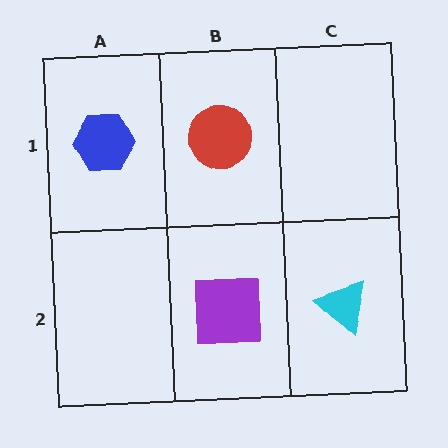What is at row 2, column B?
A purple square.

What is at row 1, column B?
A red circle.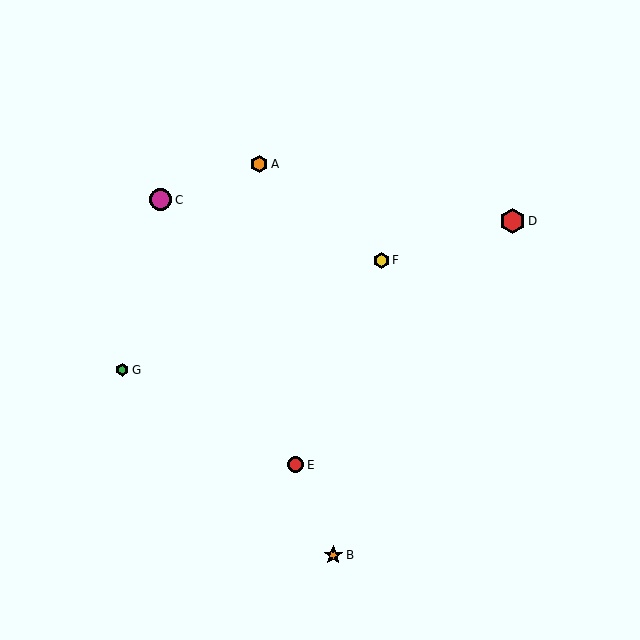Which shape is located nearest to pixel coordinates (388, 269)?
The yellow hexagon (labeled F) at (381, 260) is nearest to that location.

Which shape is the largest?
The red hexagon (labeled D) is the largest.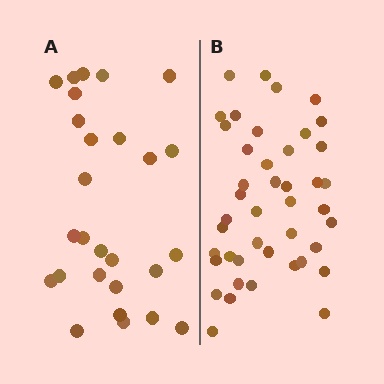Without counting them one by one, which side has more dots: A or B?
Region B (the right region) has more dots.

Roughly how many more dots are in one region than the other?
Region B has approximately 15 more dots than region A.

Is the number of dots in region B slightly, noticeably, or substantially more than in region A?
Region B has substantially more. The ratio is roughly 1.6 to 1.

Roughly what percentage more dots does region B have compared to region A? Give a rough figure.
About 60% more.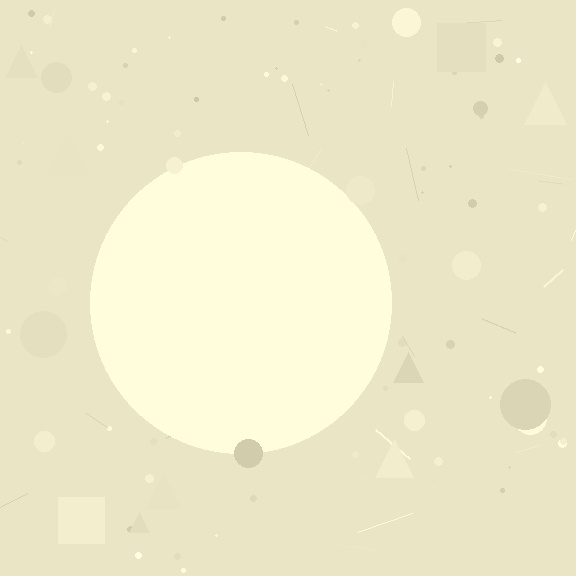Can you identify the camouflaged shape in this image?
The camouflaged shape is a circle.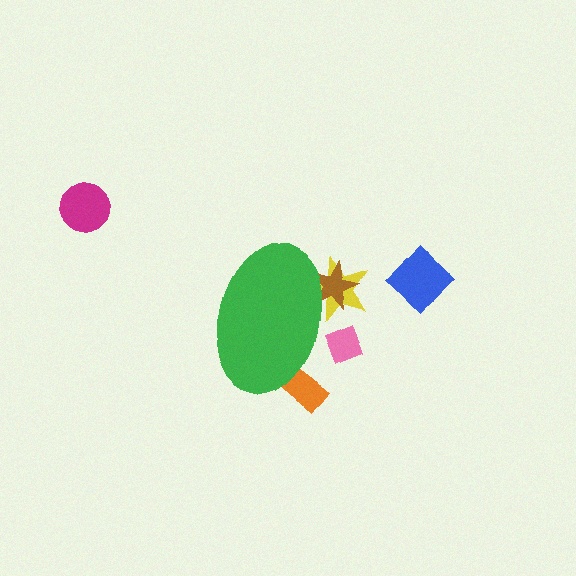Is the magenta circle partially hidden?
No, the magenta circle is fully visible.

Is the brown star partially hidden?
Yes, the brown star is partially hidden behind the green ellipse.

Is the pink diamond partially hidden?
Yes, the pink diamond is partially hidden behind the green ellipse.